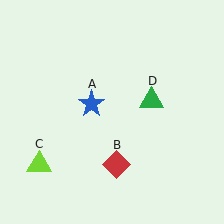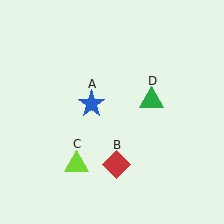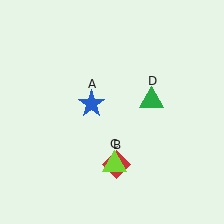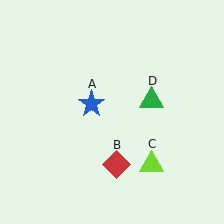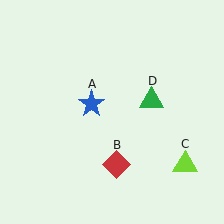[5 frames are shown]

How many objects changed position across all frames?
1 object changed position: lime triangle (object C).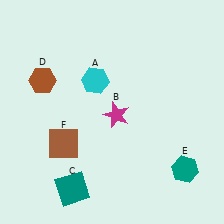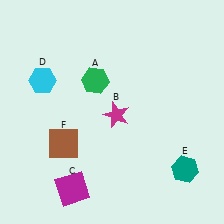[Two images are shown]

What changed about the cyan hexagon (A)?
In Image 1, A is cyan. In Image 2, it changed to green.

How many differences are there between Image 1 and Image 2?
There are 3 differences between the two images.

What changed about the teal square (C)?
In Image 1, C is teal. In Image 2, it changed to magenta.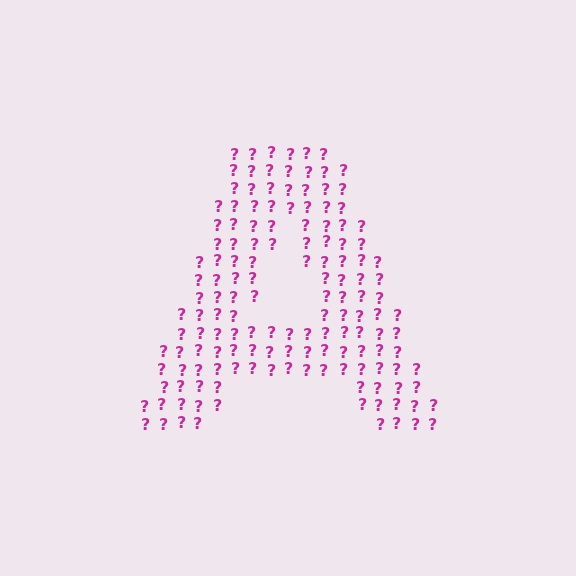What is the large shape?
The large shape is the letter A.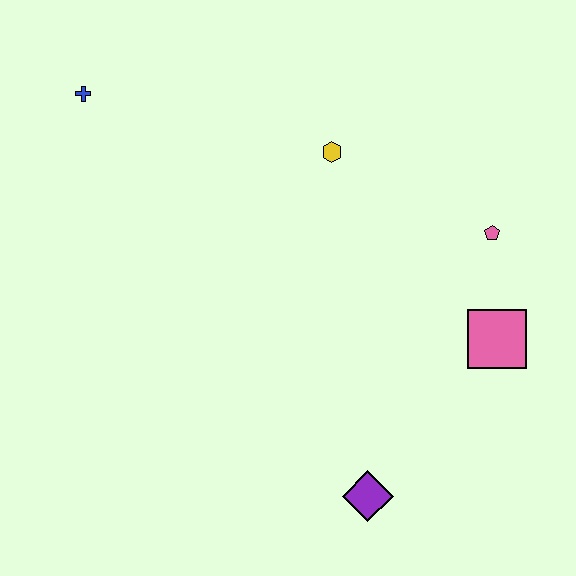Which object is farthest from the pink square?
The blue cross is farthest from the pink square.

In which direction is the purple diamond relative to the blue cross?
The purple diamond is below the blue cross.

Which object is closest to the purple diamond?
The pink square is closest to the purple diamond.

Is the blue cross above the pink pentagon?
Yes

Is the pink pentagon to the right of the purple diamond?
Yes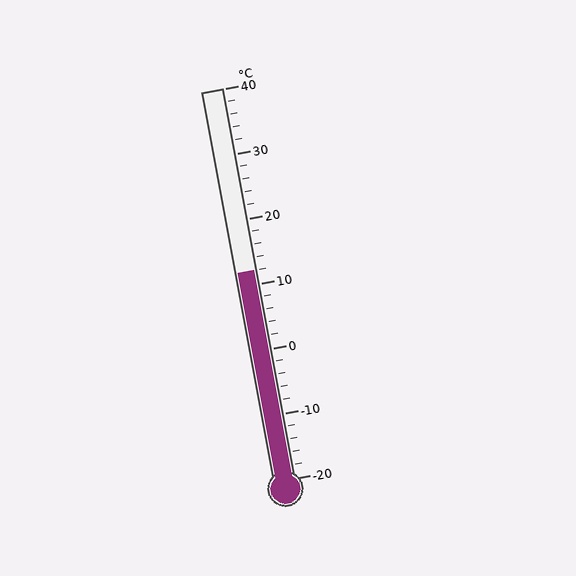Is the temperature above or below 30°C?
The temperature is below 30°C.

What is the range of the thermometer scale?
The thermometer scale ranges from -20°C to 40°C.